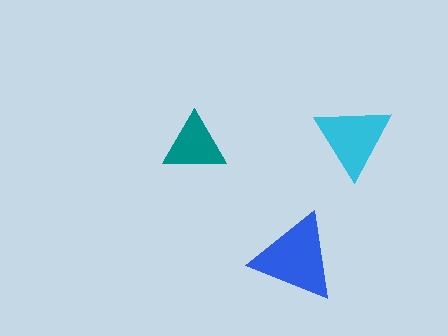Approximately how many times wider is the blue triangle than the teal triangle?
About 1.5 times wider.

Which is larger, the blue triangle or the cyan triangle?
The blue one.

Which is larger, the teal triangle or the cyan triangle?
The cyan one.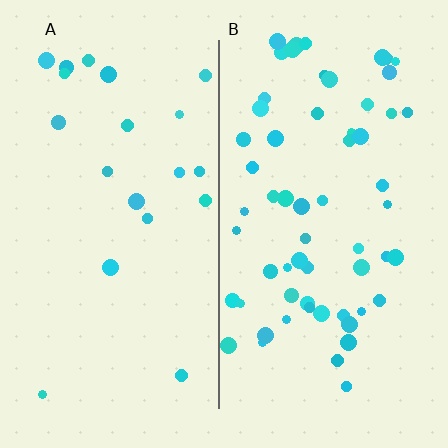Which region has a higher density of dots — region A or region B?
B (the right).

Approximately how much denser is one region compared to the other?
Approximately 3.0× — region B over region A.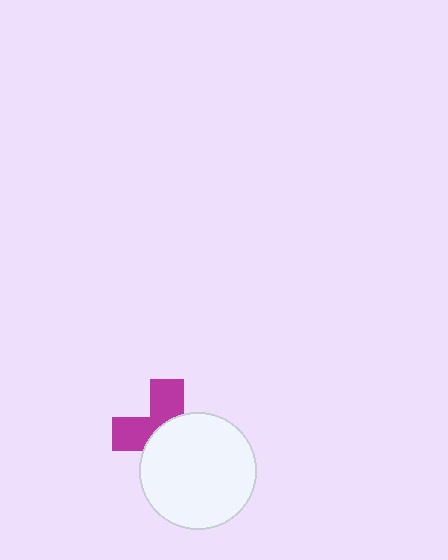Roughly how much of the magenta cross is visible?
A small part of it is visible (roughly 42%).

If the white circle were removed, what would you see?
You would see the complete magenta cross.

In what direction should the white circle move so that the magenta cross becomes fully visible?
The white circle should move toward the lower-right. That is the shortest direction to clear the overlap and leave the magenta cross fully visible.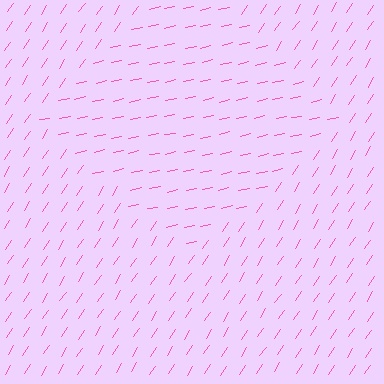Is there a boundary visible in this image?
Yes, there is a texture boundary formed by a change in line orientation.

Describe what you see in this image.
The image is filled with small pink line segments. A diamond region in the image has lines oriented differently from the surrounding lines, creating a visible texture boundary.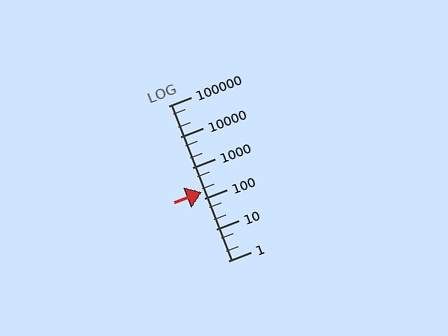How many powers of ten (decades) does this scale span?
The scale spans 5 decades, from 1 to 100000.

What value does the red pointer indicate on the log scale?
The pointer indicates approximately 160.